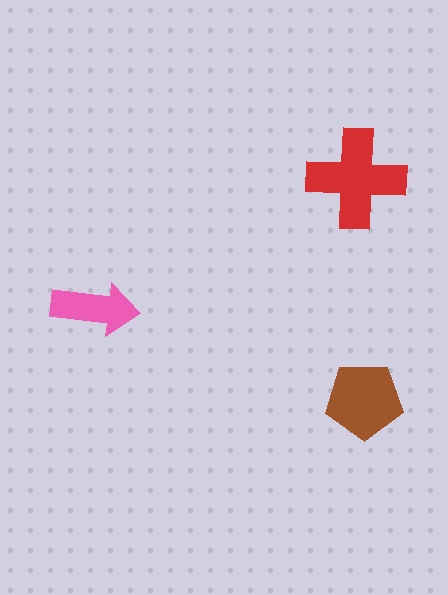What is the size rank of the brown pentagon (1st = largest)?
2nd.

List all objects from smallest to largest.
The pink arrow, the brown pentagon, the red cross.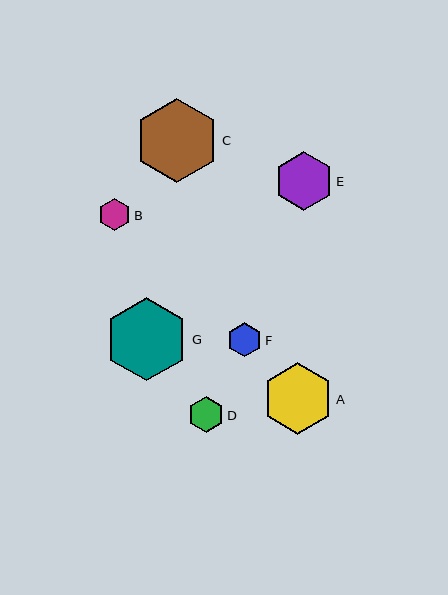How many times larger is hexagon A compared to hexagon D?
Hexagon A is approximately 2.0 times the size of hexagon D.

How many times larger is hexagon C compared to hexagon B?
Hexagon C is approximately 2.6 times the size of hexagon B.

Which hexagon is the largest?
Hexagon C is the largest with a size of approximately 84 pixels.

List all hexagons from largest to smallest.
From largest to smallest: C, G, A, E, D, F, B.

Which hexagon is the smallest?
Hexagon B is the smallest with a size of approximately 32 pixels.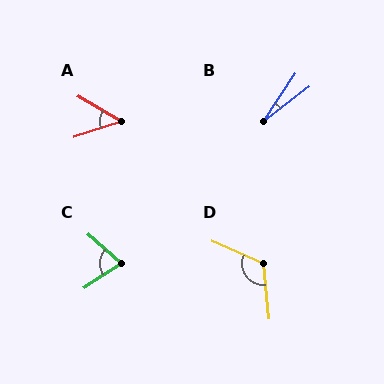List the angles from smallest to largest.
B (19°), A (49°), C (74°), D (119°).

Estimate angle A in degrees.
Approximately 49 degrees.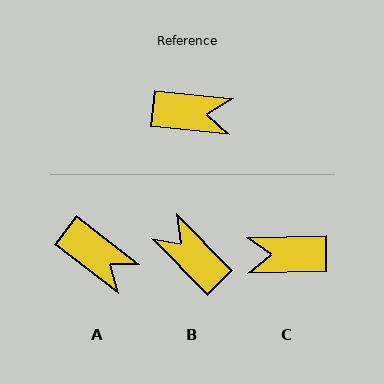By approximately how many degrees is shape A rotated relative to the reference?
Approximately 32 degrees clockwise.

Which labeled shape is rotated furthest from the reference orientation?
C, about 173 degrees away.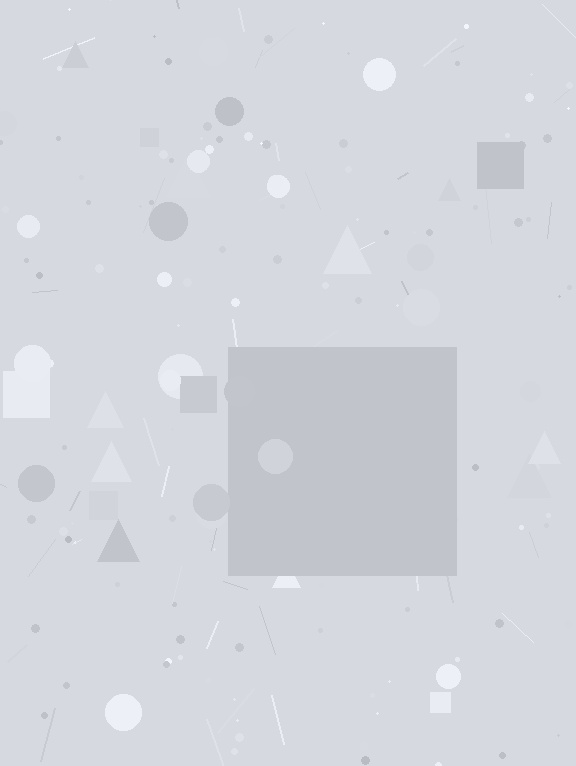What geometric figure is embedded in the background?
A square is embedded in the background.